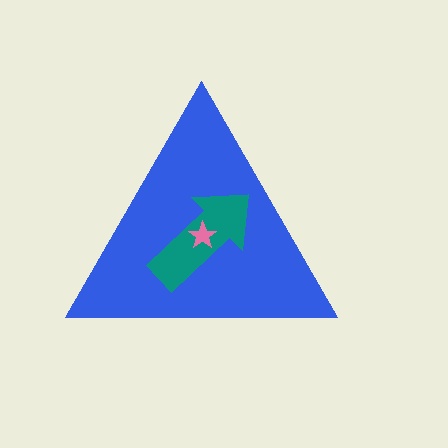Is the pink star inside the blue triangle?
Yes.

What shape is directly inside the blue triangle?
The teal arrow.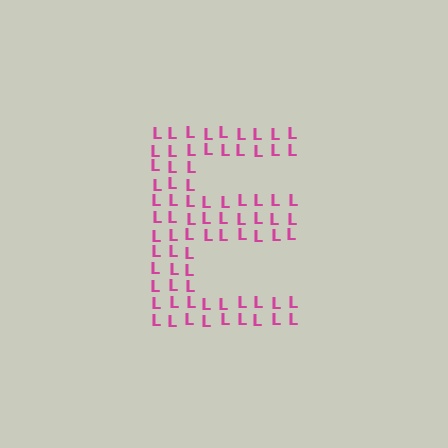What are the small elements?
The small elements are letter L's.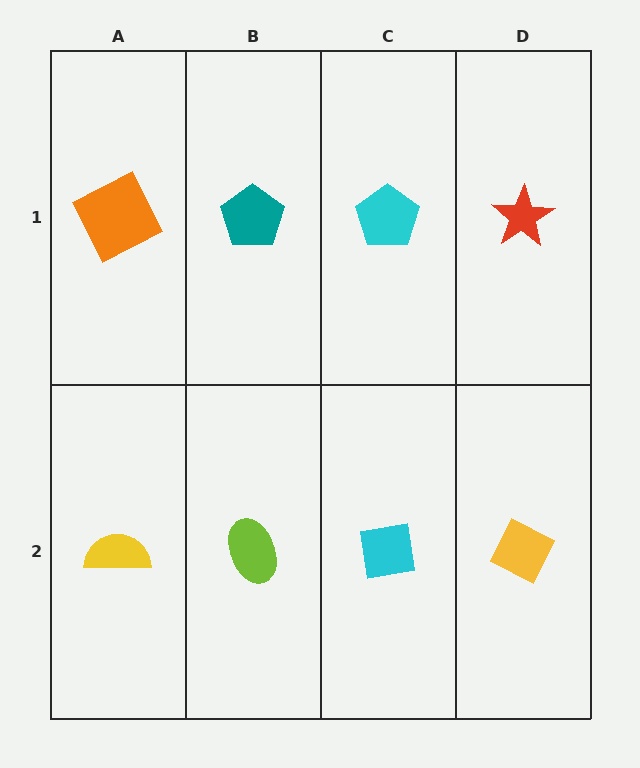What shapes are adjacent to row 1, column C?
A cyan square (row 2, column C), a teal pentagon (row 1, column B), a red star (row 1, column D).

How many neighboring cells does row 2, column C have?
3.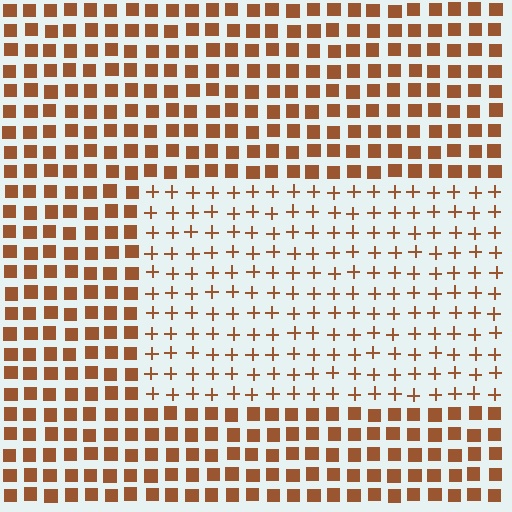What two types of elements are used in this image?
The image uses plus signs inside the rectangle region and squares outside it.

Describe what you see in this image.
The image is filled with small brown elements arranged in a uniform grid. A rectangle-shaped region contains plus signs, while the surrounding area contains squares. The boundary is defined purely by the change in element shape.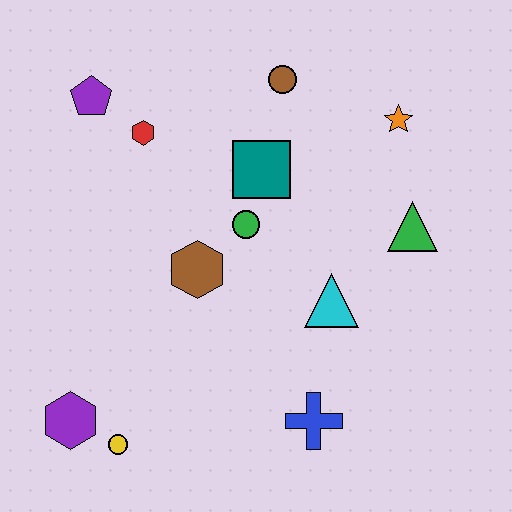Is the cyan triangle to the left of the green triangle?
Yes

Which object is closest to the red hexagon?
The purple pentagon is closest to the red hexagon.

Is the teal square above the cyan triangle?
Yes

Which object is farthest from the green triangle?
The purple hexagon is farthest from the green triangle.